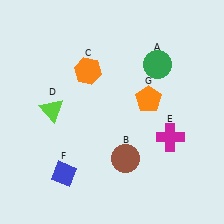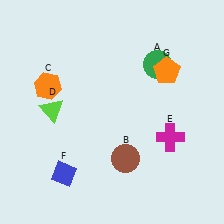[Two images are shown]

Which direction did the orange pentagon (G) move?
The orange pentagon (G) moved up.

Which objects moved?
The objects that moved are: the orange hexagon (C), the orange pentagon (G).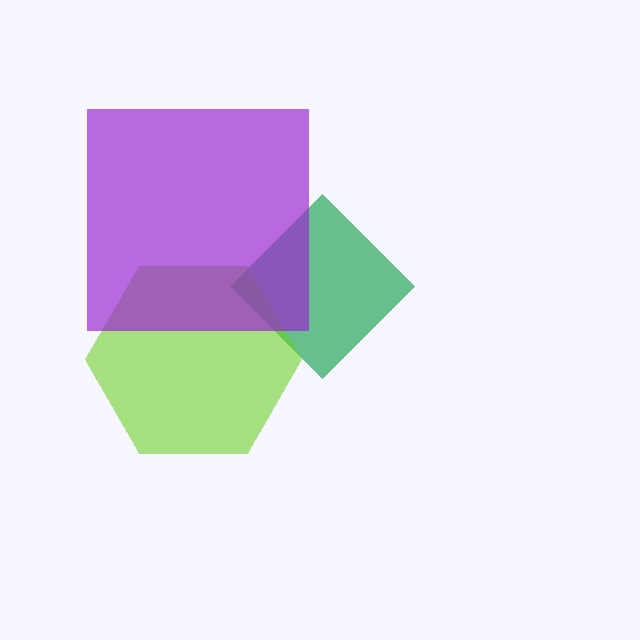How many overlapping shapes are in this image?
There are 3 overlapping shapes in the image.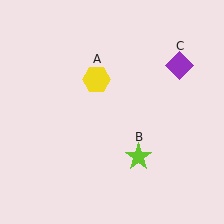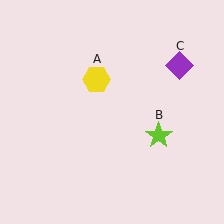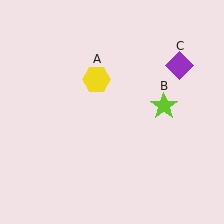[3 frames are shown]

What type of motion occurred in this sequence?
The lime star (object B) rotated counterclockwise around the center of the scene.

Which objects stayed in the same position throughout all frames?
Yellow hexagon (object A) and purple diamond (object C) remained stationary.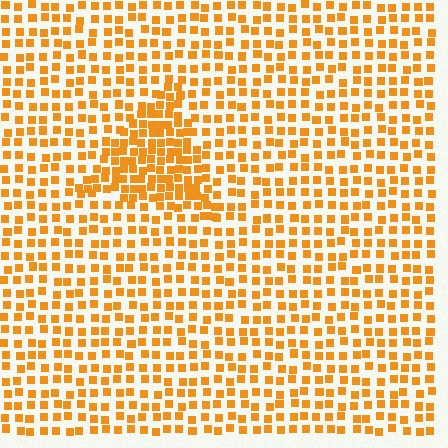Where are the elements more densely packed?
The elements are more densely packed inside the triangle boundary.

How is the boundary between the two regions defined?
The boundary is defined by a change in element density (approximately 1.8x ratio). All elements are the same color, size, and shape.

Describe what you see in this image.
The image contains small orange elements arranged at two different densities. A triangle-shaped region is visible where the elements are more densely packed than the surrounding area.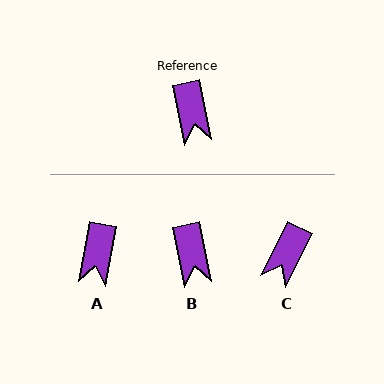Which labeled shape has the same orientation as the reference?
B.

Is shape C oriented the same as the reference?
No, it is off by about 38 degrees.